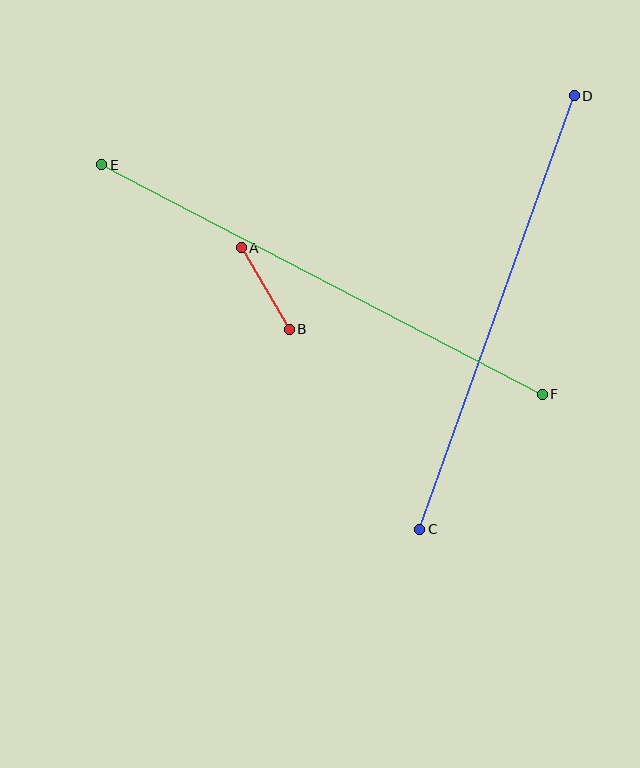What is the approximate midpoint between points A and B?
The midpoint is at approximately (265, 288) pixels.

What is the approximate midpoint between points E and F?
The midpoint is at approximately (322, 279) pixels.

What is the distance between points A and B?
The distance is approximately 94 pixels.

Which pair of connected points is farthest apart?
Points E and F are farthest apart.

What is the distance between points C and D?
The distance is approximately 460 pixels.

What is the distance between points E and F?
The distance is approximately 497 pixels.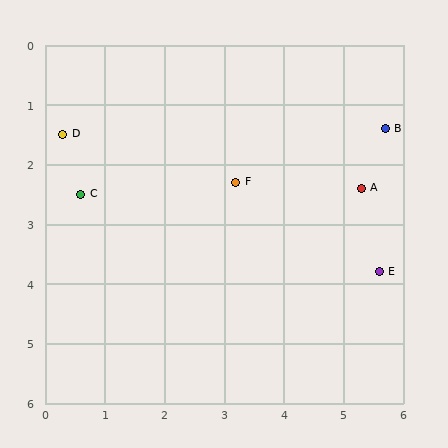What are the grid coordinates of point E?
Point E is at approximately (5.6, 3.8).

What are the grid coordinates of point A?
Point A is at approximately (5.3, 2.4).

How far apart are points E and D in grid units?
Points E and D are about 5.8 grid units apart.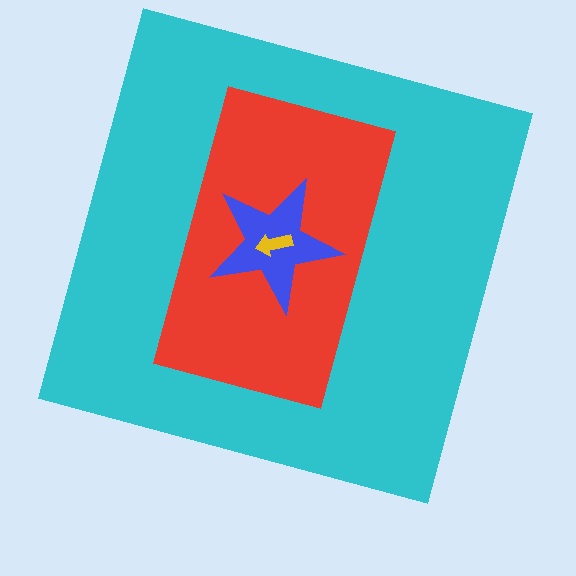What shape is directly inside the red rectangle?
The blue star.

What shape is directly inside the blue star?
The yellow arrow.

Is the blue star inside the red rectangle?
Yes.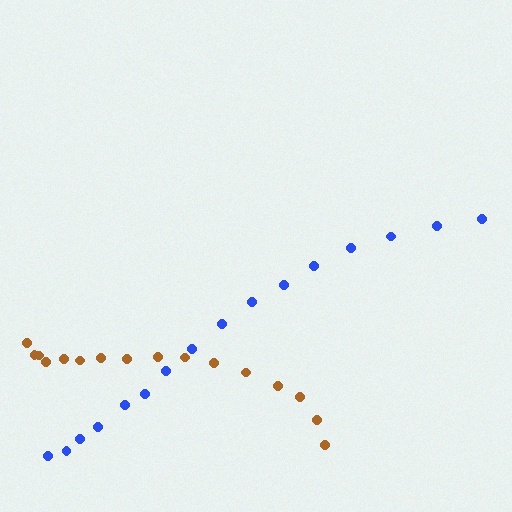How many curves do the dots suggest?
There are 2 distinct paths.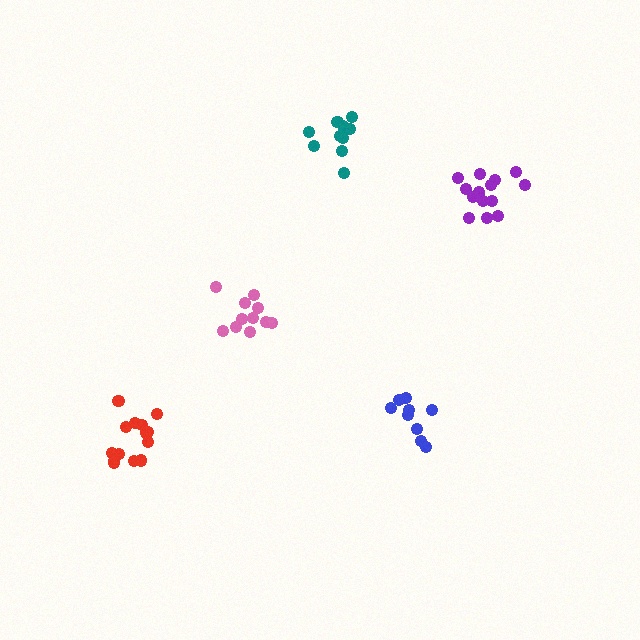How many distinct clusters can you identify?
There are 5 distinct clusters.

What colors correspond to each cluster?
The clusters are colored: blue, teal, pink, red, purple.